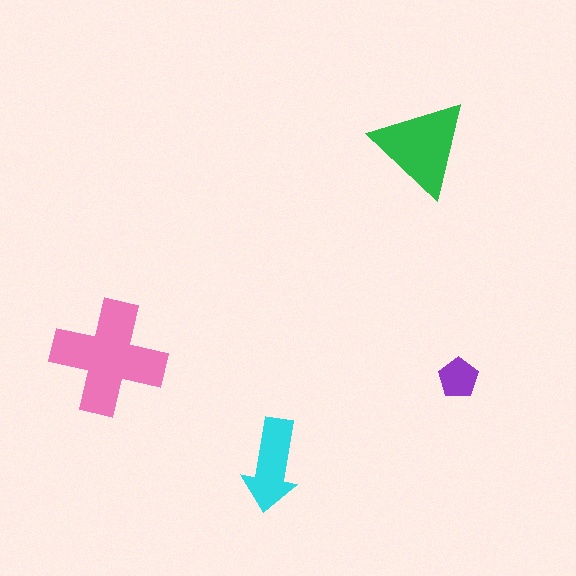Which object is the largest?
The pink cross.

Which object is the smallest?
The purple pentagon.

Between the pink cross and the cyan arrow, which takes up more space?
The pink cross.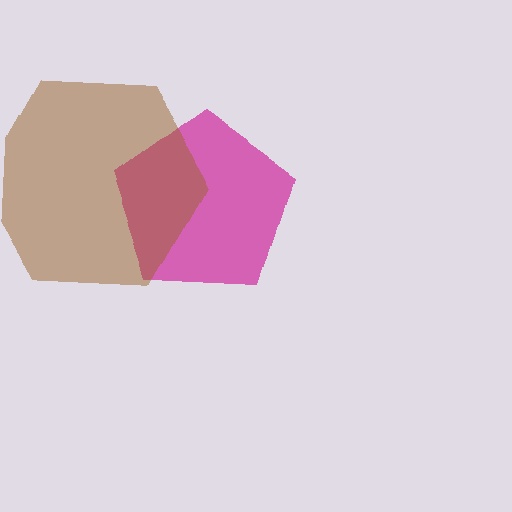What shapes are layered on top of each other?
The layered shapes are: a magenta pentagon, a brown hexagon.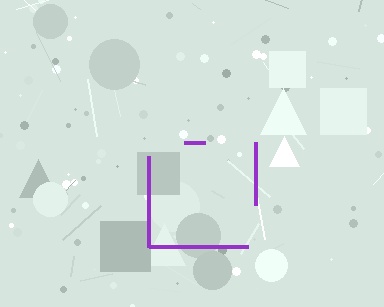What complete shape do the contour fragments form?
The contour fragments form a square.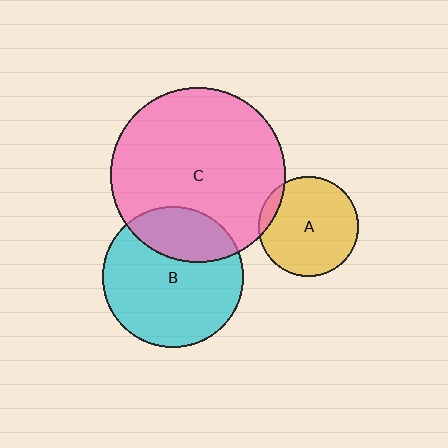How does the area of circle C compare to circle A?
Approximately 3.0 times.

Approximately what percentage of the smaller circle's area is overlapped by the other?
Approximately 30%.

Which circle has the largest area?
Circle C (pink).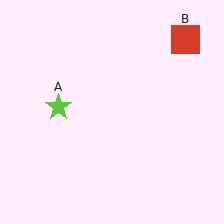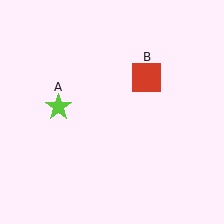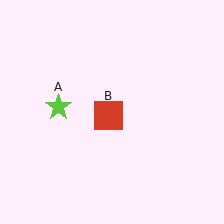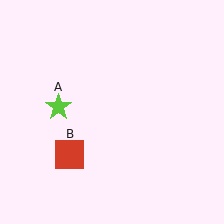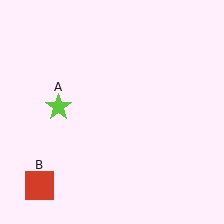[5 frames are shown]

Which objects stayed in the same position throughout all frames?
Lime star (object A) remained stationary.